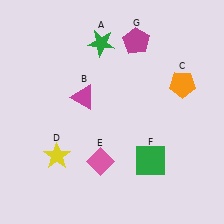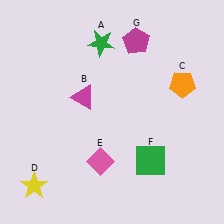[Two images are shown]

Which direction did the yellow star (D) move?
The yellow star (D) moved down.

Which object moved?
The yellow star (D) moved down.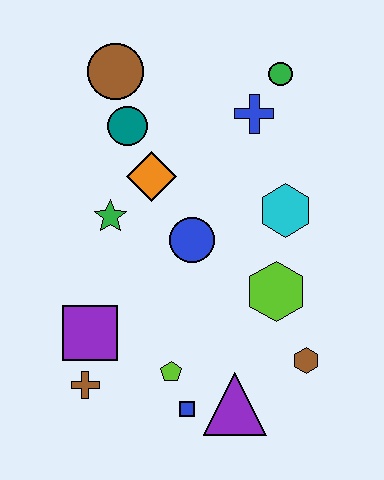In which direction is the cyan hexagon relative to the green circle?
The cyan hexagon is below the green circle.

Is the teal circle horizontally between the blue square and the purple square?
Yes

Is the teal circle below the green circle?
Yes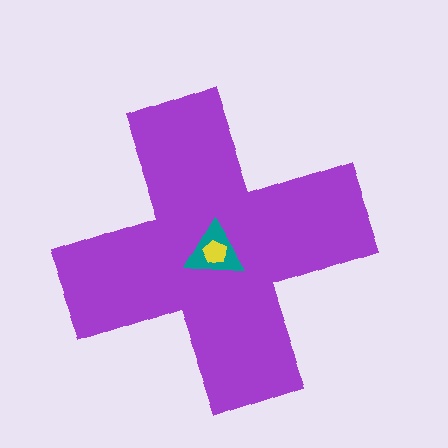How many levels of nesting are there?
3.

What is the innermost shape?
The yellow pentagon.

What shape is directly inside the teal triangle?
The yellow pentagon.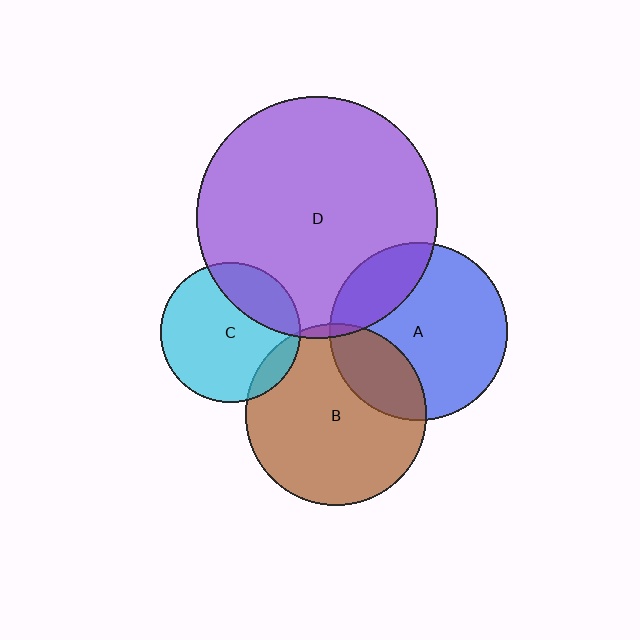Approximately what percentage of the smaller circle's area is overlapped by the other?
Approximately 25%.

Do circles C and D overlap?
Yes.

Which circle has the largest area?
Circle D (purple).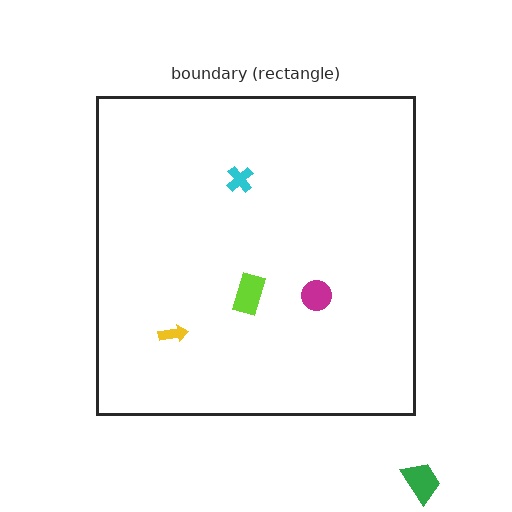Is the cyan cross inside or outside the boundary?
Inside.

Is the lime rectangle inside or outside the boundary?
Inside.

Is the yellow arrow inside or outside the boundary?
Inside.